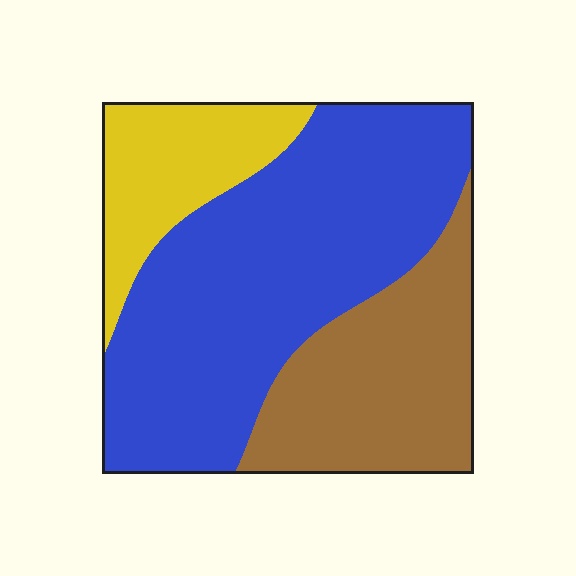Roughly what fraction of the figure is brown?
Brown takes up about one quarter (1/4) of the figure.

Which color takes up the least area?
Yellow, at roughly 15%.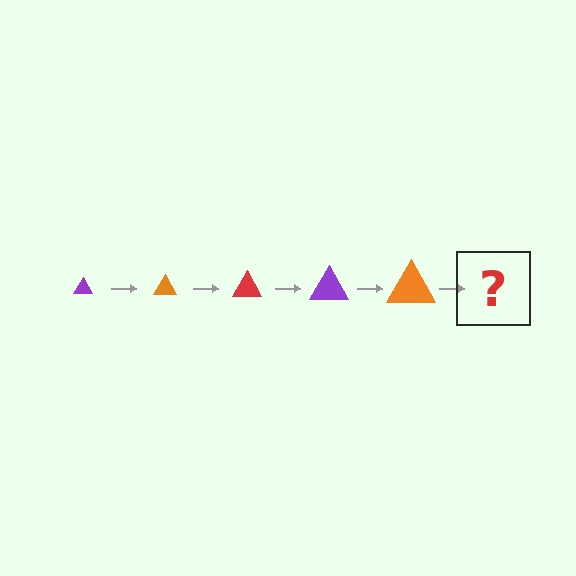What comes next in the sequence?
The next element should be a red triangle, larger than the previous one.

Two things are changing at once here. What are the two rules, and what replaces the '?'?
The two rules are that the triangle grows larger each step and the color cycles through purple, orange, and red. The '?' should be a red triangle, larger than the previous one.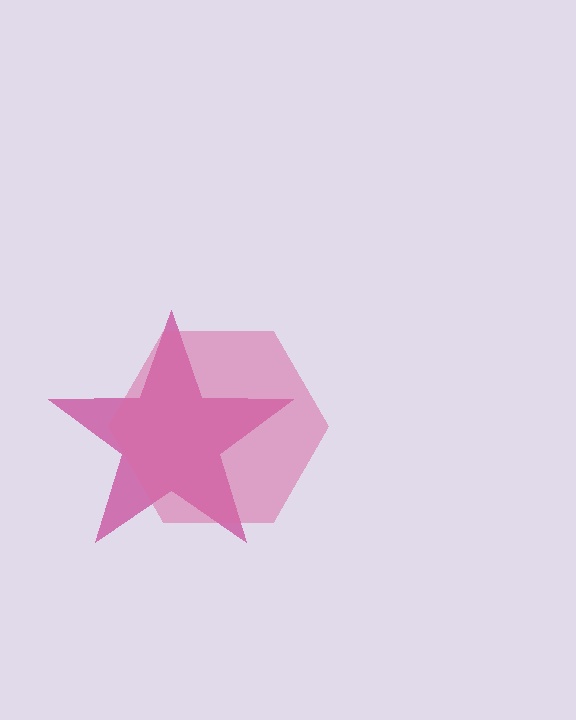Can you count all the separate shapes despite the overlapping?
Yes, there are 2 separate shapes.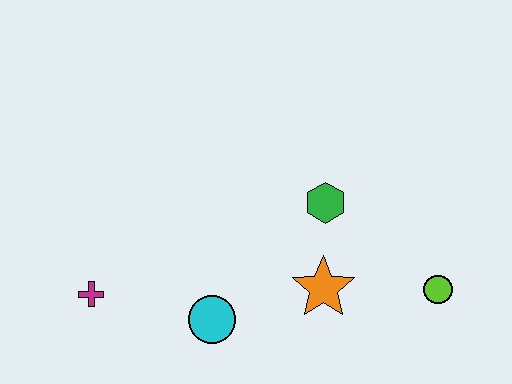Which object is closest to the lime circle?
The orange star is closest to the lime circle.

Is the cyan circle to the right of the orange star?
No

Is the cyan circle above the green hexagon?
No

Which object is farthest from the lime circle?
The magenta cross is farthest from the lime circle.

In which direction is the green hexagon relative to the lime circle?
The green hexagon is to the left of the lime circle.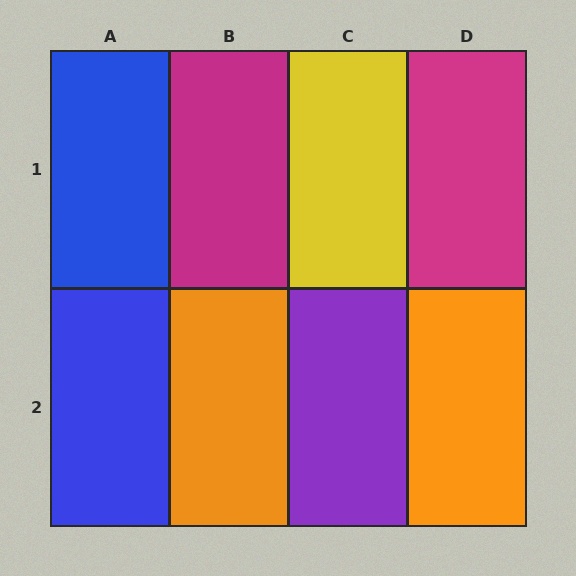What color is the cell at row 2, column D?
Orange.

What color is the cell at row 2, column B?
Orange.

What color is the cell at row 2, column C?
Purple.